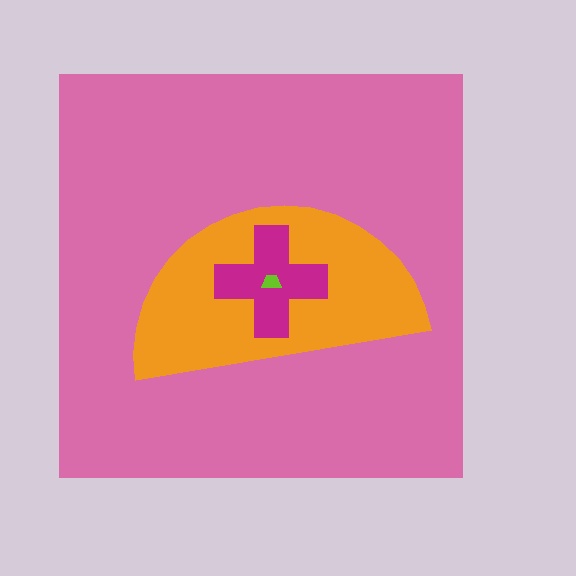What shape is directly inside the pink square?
The orange semicircle.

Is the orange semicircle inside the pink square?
Yes.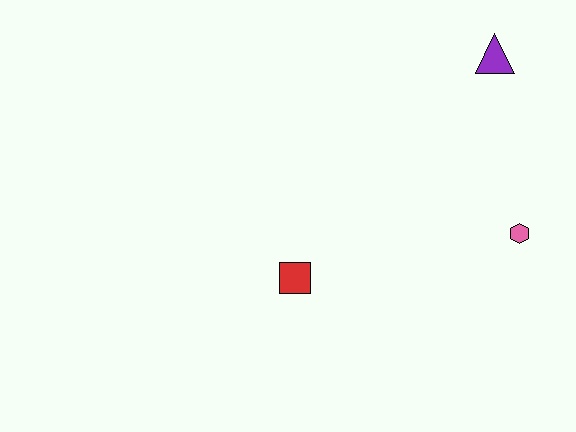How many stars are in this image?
There are no stars.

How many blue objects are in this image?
There are no blue objects.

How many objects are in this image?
There are 3 objects.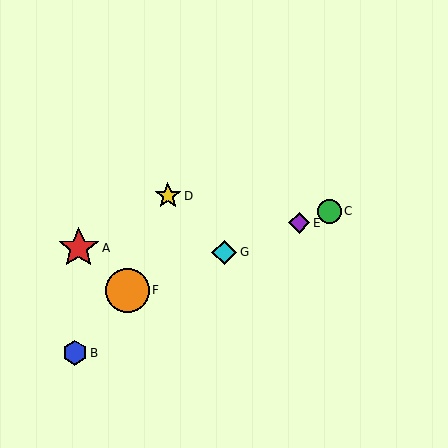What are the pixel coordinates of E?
Object E is at (299, 223).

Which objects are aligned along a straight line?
Objects C, E, F, G are aligned along a straight line.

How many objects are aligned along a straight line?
4 objects (C, E, F, G) are aligned along a straight line.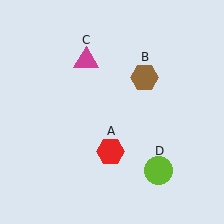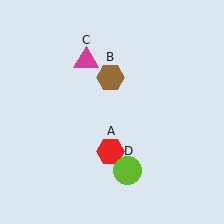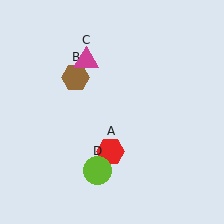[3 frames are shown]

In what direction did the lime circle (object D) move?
The lime circle (object D) moved left.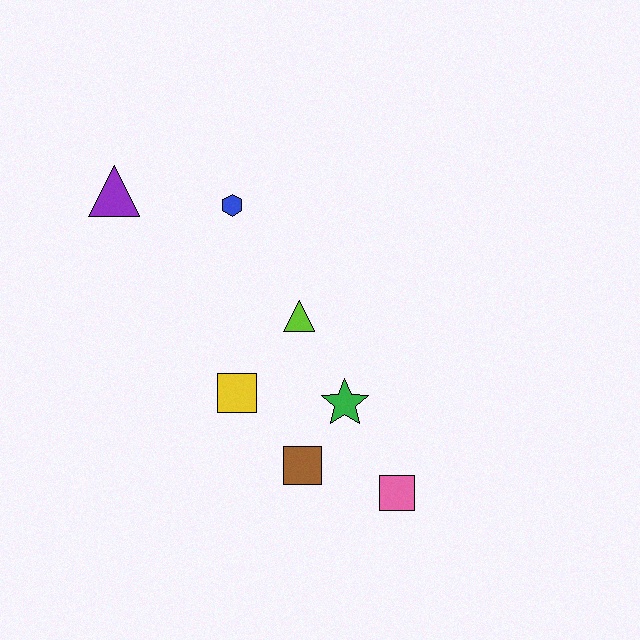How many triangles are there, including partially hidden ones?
There are 2 triangles.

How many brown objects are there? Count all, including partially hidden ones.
There is 1 brown object.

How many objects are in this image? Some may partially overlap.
There are 7 objects.